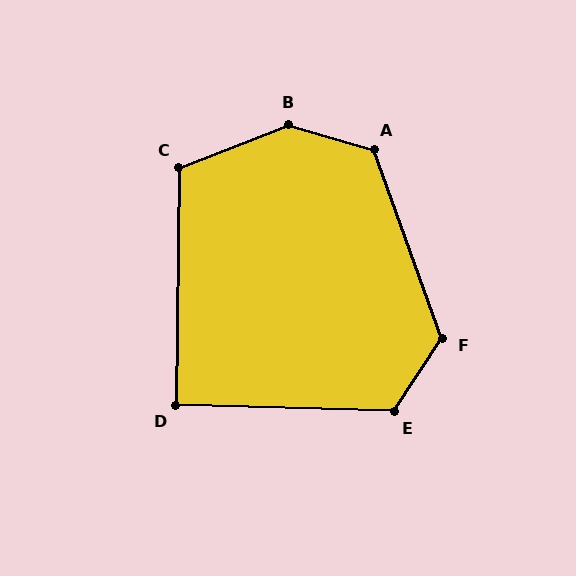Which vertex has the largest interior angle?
B, at approximately 143 degrees.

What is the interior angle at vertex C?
Approximately 112 degrees (obtuse).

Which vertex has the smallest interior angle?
D, at approximately 91 degrees.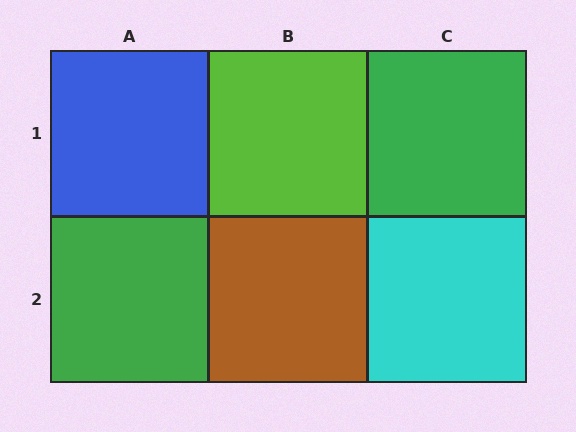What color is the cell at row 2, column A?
Green.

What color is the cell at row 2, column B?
Brown.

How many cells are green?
2 cells are green.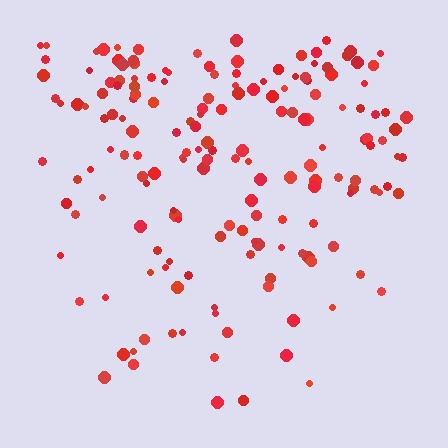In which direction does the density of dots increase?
From bottom to top, with the top side densest.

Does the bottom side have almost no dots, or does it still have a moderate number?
Still a moderate number, just noticeably fewer than the top.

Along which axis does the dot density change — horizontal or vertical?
Vertical.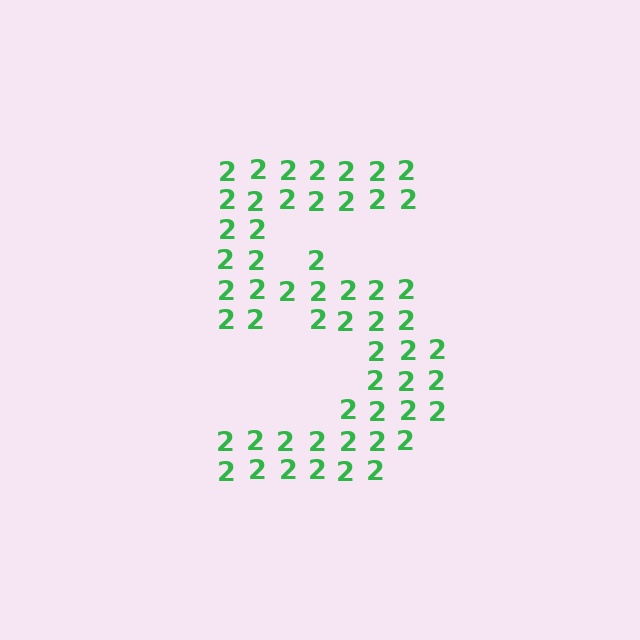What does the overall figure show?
The overall figure shows the digit 5.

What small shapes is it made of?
It is made of small digit 2's.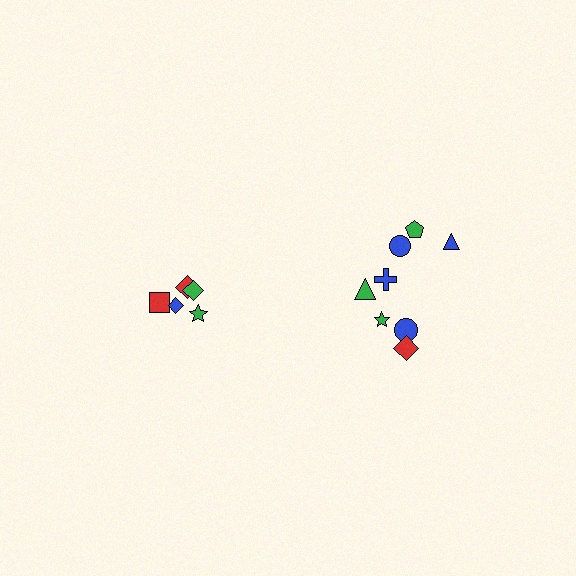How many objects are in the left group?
There are 5 objects.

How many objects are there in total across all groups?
There are 13 objects.